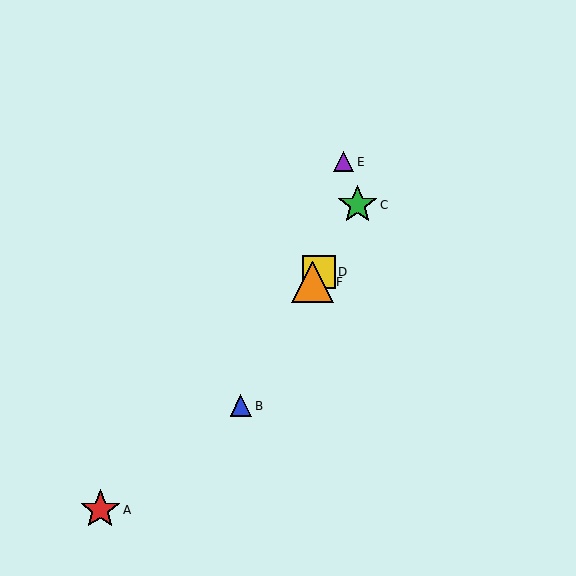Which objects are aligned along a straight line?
Objects B, C, D, F are aligned along a straight line.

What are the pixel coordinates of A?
Object A is at (100, 510).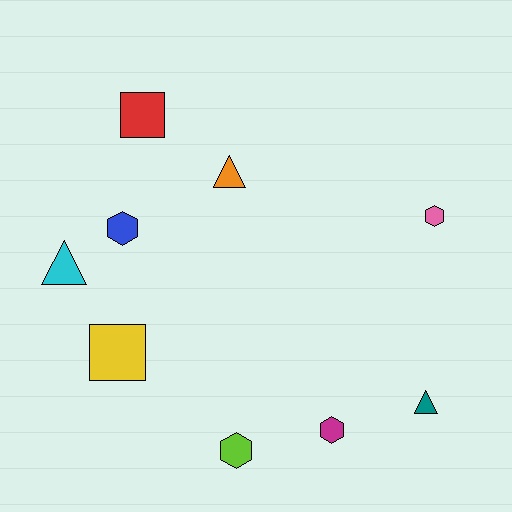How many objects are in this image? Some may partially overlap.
There are 9 objects.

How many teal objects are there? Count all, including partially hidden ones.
There is 1 teal object.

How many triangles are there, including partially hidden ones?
There are 3 triangles.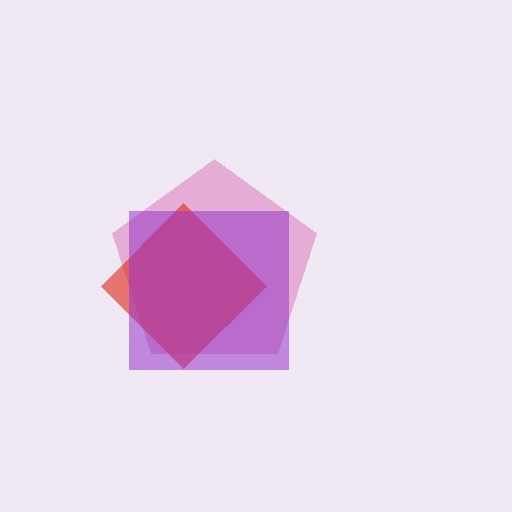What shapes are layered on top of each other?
The layered shapes are: a pink pentagon, a red diamond, a purple square.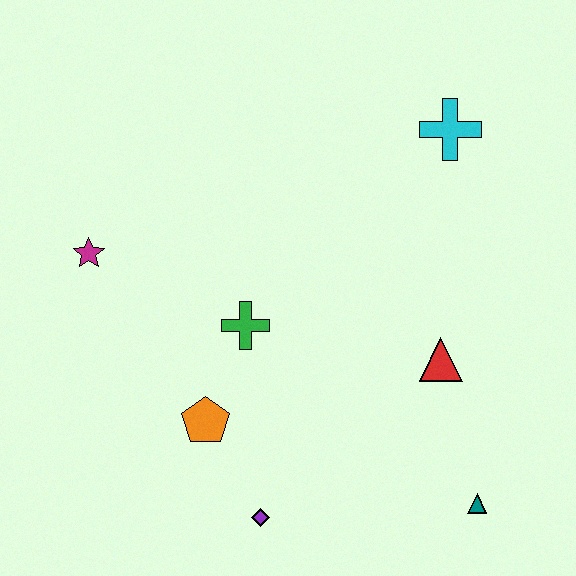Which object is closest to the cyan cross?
The red triangle is closest to the cyan cross.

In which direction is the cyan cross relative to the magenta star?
The cyan cross is to the right of the magenta star.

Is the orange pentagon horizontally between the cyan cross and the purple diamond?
No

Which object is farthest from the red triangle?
The magenta star is farthest from the red triangle.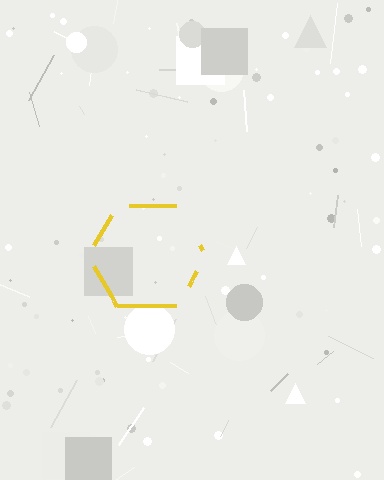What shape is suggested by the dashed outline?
The dashed outline suggests a hexagon.